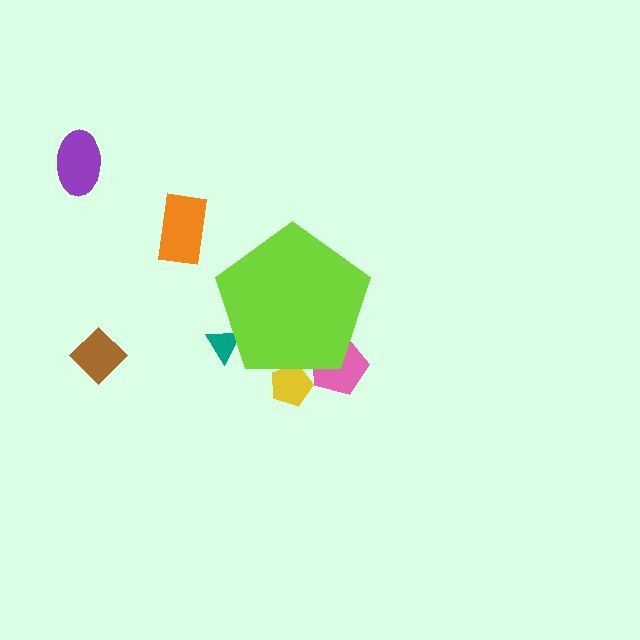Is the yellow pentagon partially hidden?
Yes, the yellow pentagon is partially hidden behind the lime pentagon.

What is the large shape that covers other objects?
A lime pentagon.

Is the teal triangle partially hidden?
Yes, the teal triangle is partially hidden behind the lime pentagon.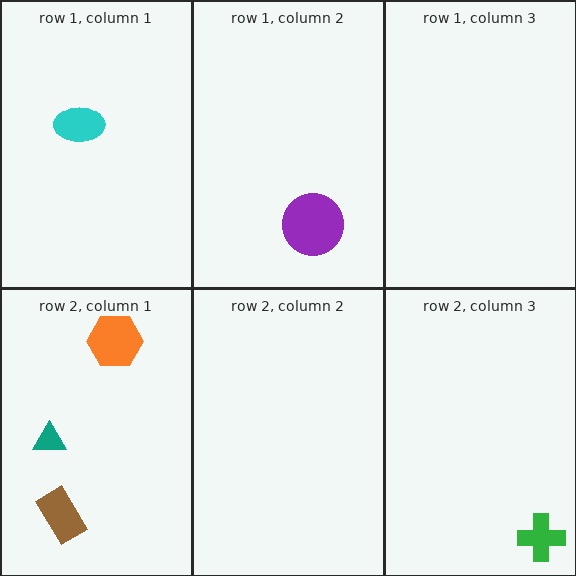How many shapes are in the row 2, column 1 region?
3.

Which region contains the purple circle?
The row 1, column 2 region.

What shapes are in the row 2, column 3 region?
The green cross.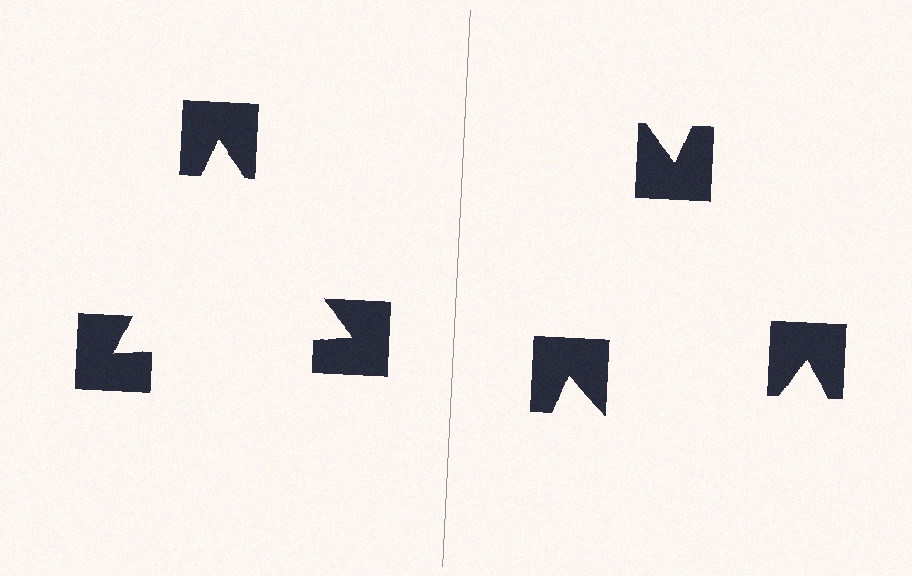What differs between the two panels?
The notched squares are positioned identically on both sides; only the wedge orientations differ. On the left they align to a triangle; on the right they are misaligned.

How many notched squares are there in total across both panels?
6 — 3 on each side.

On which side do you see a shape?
An illusory triangle appears on the left side. On the right side the wedge cuts are rotated, so no coherent shape forms.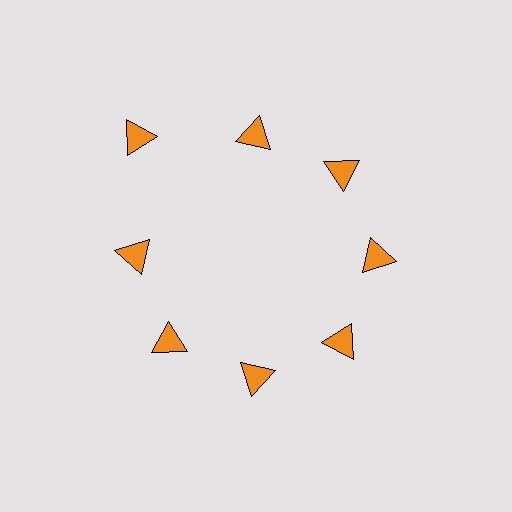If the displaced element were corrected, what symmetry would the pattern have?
It would have 8-fold rotational symmetry — the pattern would map onto itself every 45 degrees.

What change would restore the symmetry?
The symmetry would be restored by moving it inward, back onto the ring so that all 8 triangles sit at equal angles and equal distance from the center.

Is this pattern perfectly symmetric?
No. The 8 orange triangles are arranged in a ring, but one element near the 10 o'clock position is pushed outward from the center, breaking the 8-fold rotational symmetry.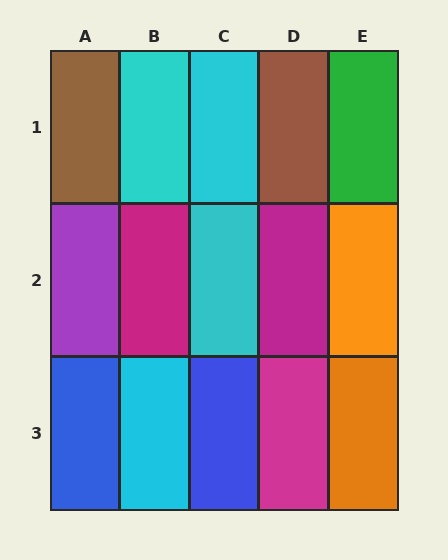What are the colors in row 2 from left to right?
Purple, magenta, cyan, magenta, orange.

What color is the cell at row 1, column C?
Cyan.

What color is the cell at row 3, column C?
Blue.